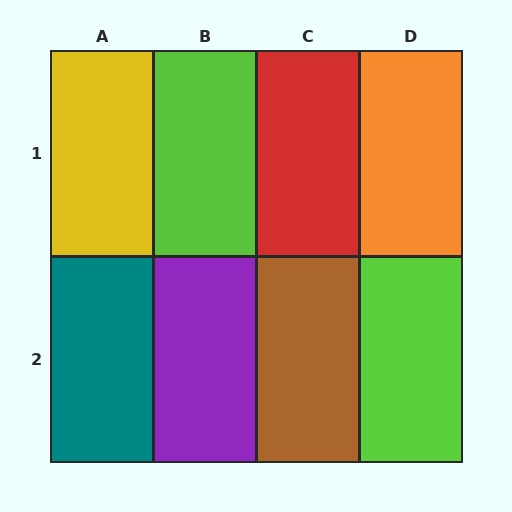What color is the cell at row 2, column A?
Teal.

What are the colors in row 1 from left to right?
Yellow, lime, red, orange.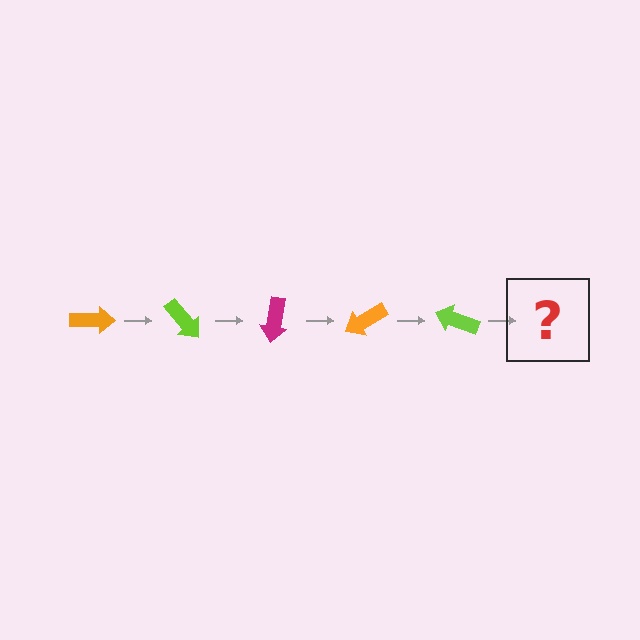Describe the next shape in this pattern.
It should be a magenta arrow, rotated 250 degrees from the start.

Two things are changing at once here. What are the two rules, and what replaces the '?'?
The two rules are that it rotates 50 degrees each step and the color cycles through orange, lime, and magenta. The '?' should be a magenta arrow, rotated 250 degrees from the start.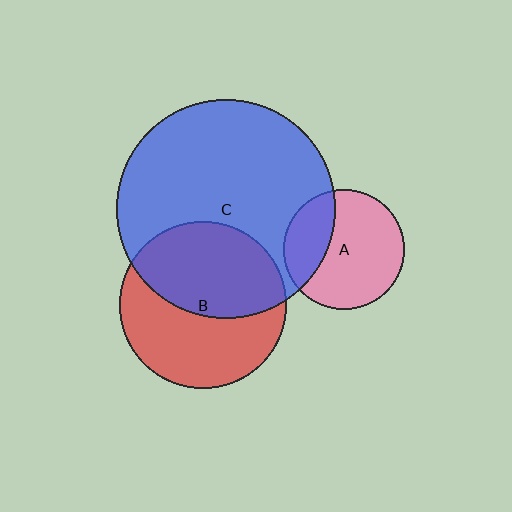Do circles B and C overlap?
Yes.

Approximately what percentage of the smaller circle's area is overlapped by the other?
Approximately 50%.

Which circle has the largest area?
Circle C (blue).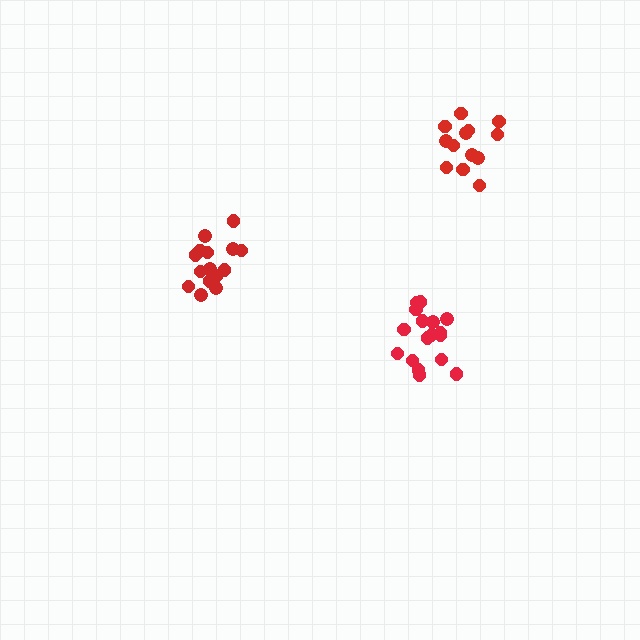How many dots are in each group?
Group 1: 13 dots, Group 2: 15 dots, Group 3: 17 dots (45 total).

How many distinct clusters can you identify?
There are 3 distinct clusters.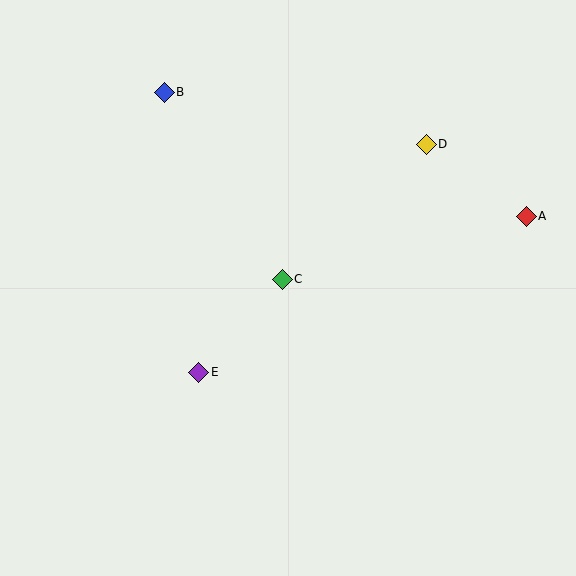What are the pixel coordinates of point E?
Point E is at (199, 372).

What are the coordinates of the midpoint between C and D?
The midpoint between C and D is at (354, 212).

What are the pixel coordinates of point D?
Point D is at (426, 144).